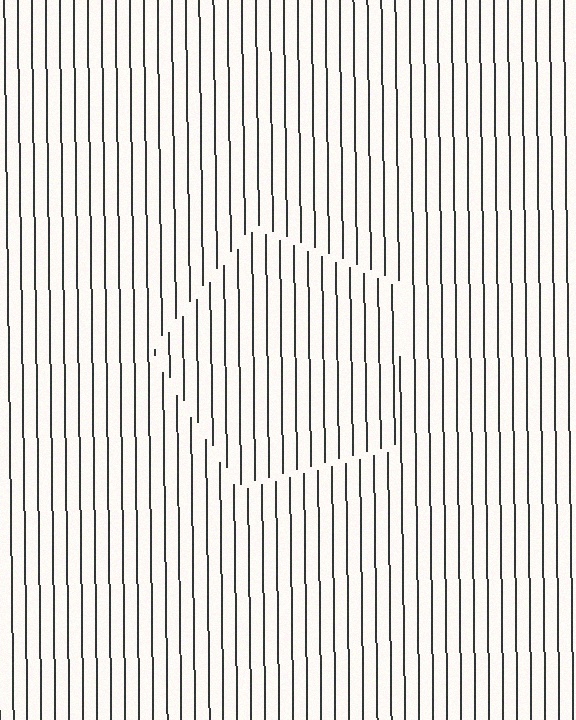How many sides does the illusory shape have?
5 sides — the line-ends trace a pentagon.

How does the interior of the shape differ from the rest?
The interior of the shape contains the same grating, shifted by half a period — the contour is defined by the phase discontinuity where line-ends from the inner and outer gratings abut.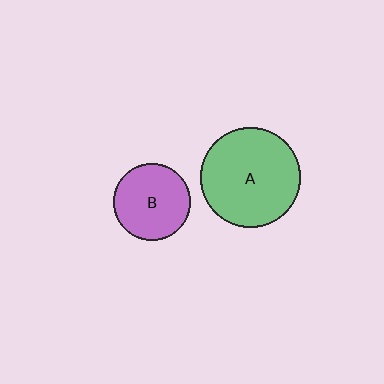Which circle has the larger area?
Circle A (green).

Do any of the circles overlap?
No, none of the circles overlap.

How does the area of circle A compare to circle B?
Approximately 1.7 times.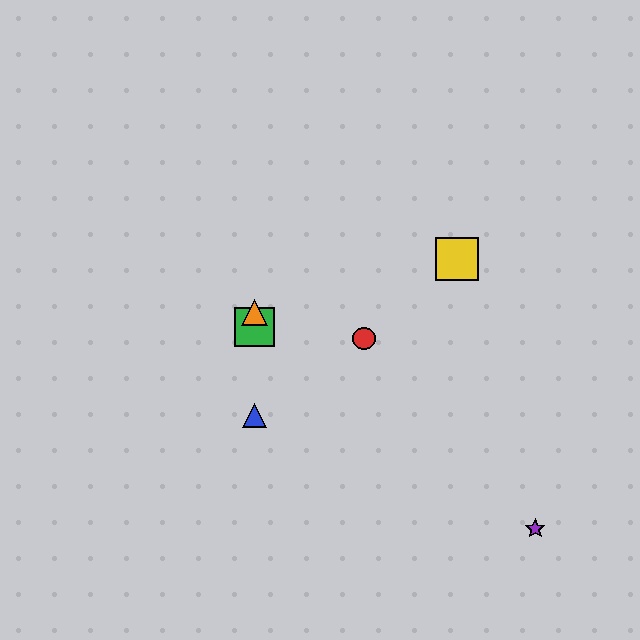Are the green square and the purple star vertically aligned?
No, the green square is at x≈255 and the purple star is at x≈535.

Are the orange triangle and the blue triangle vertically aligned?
Yes, both are at x≈255.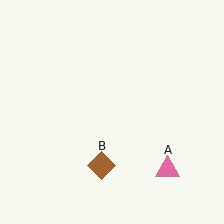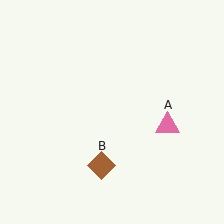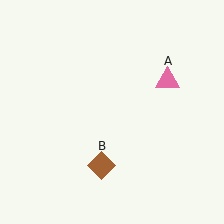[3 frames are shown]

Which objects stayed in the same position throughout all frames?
Brown diamond (object B) remained stationary.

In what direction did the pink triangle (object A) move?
The pink triangle (object A) moved up.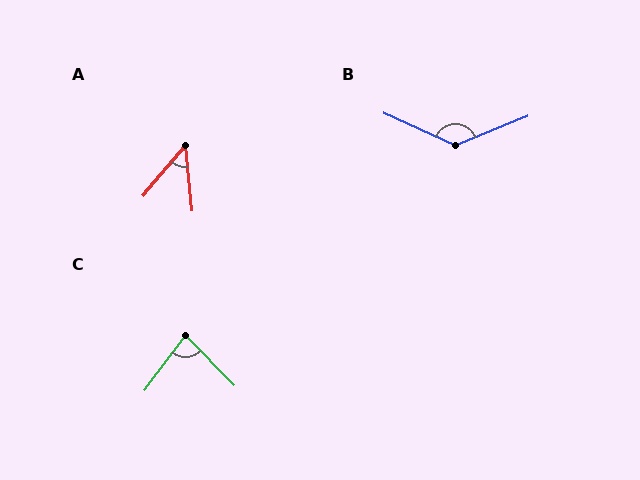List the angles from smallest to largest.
A (46°), C (81°), B (134°).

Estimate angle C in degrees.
Approximately 81 degrees.